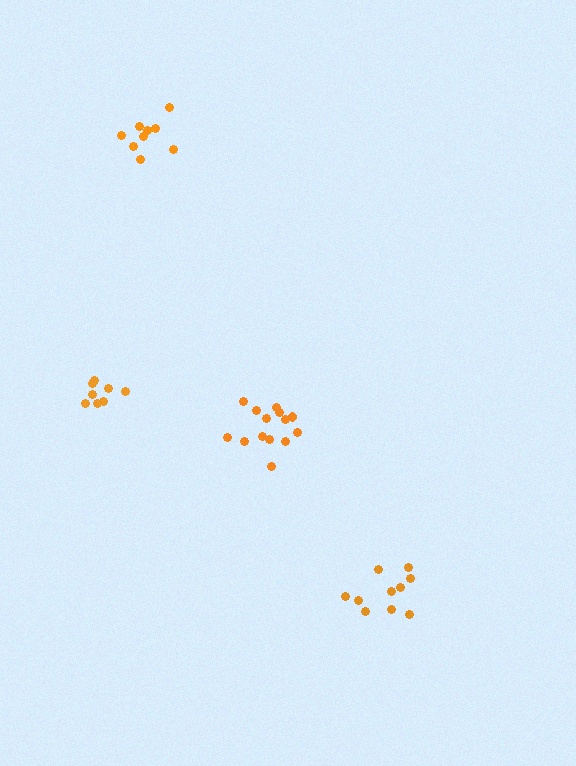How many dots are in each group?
Group 1: 14 dots, Group 2: 10 dots, Group 3: 8 dots, Group 4: 9 dots (41 total).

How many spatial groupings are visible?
There are 4 spatial groupings.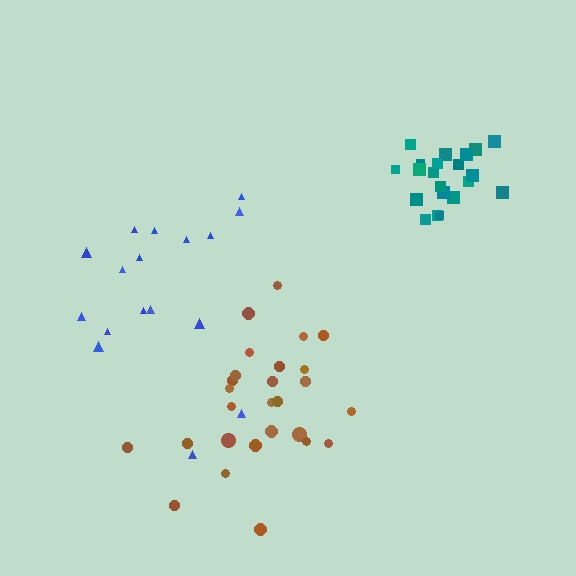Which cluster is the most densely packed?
Teal.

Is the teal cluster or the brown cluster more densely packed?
Teal.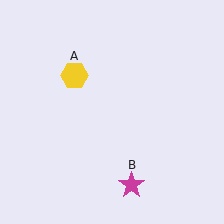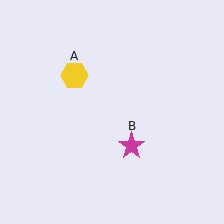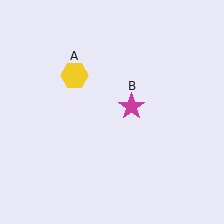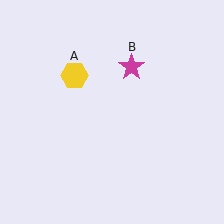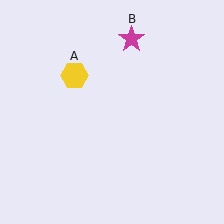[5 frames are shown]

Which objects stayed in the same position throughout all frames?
Yellow hexagon (object A) remained stationary.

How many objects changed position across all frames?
1 object changed position: magenta star (object B).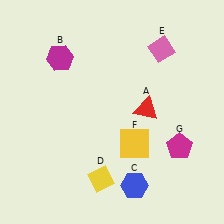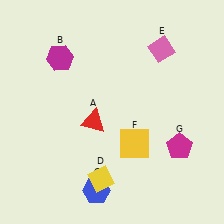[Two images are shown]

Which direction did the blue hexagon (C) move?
The blue hexagon (C) moved left.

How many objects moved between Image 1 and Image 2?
2 objects moved between the two images.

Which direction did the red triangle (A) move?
The red triangle (A) moved left.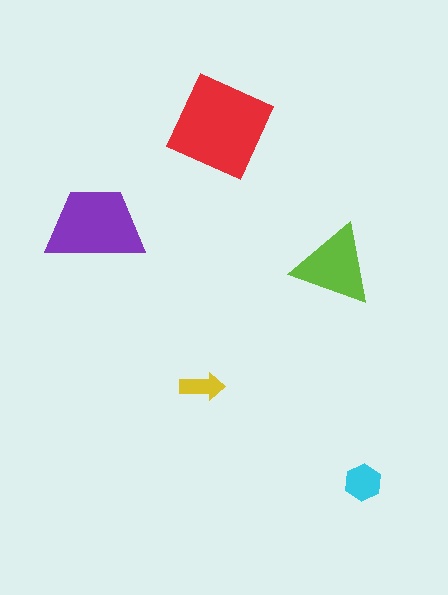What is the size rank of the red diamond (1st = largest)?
1st.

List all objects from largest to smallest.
The red diamond, the purple trapezoid, the lime triangle, the cyan hexagon, the yellow arrow.